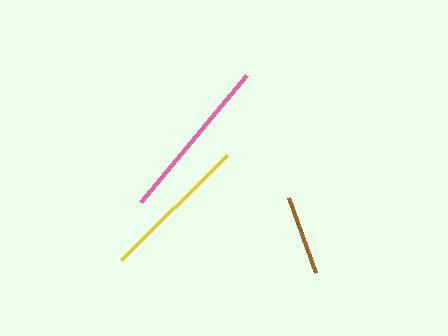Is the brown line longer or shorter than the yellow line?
The yellow line is longer than the brown line.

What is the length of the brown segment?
The brown segment is approximately 80 pixels long.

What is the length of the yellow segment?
The yellow segment is approximately 149 pixels long.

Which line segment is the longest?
The pink line is the longest at approximately 165 pixels.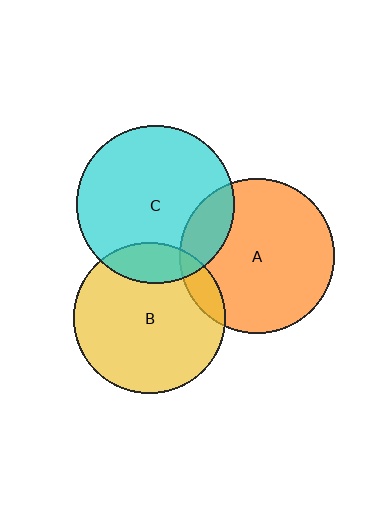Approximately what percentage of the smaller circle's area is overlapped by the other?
Approximately 15%.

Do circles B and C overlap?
Yes.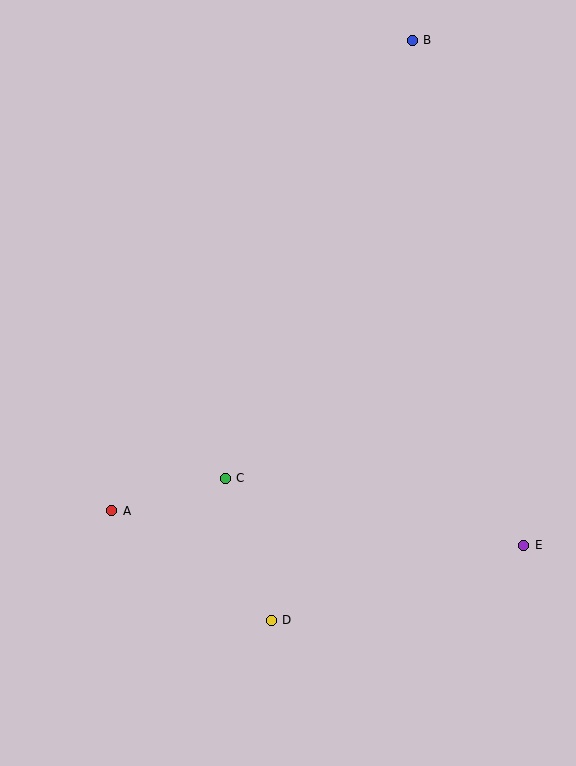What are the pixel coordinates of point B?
Point B is at (412, 40).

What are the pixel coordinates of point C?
Point C is at (225, 478).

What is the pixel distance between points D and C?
The distance between D and C is 149 pixels.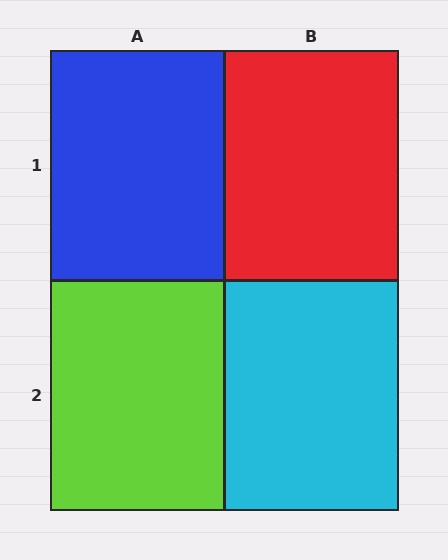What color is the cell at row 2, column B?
Cyan.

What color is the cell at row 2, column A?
Lime.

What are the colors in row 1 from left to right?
Blue, red.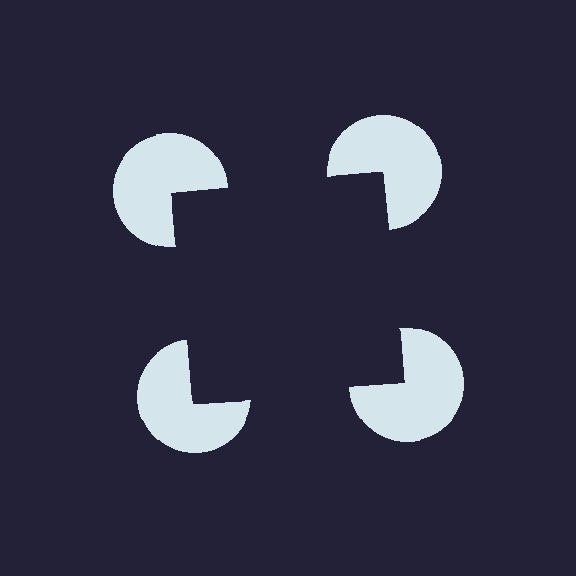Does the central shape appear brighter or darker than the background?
It typically appears slightly darker than the background, even though no actual brightness change is drawn.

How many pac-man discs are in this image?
There are 4 — one at each vertex of the illusory square.